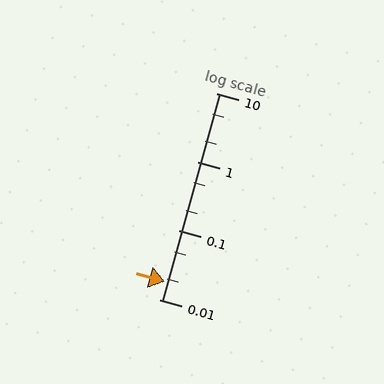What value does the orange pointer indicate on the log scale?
The pointer indicates approximately 0.018.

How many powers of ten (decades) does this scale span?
The scale spans 3 decades, from 0.01 to 10.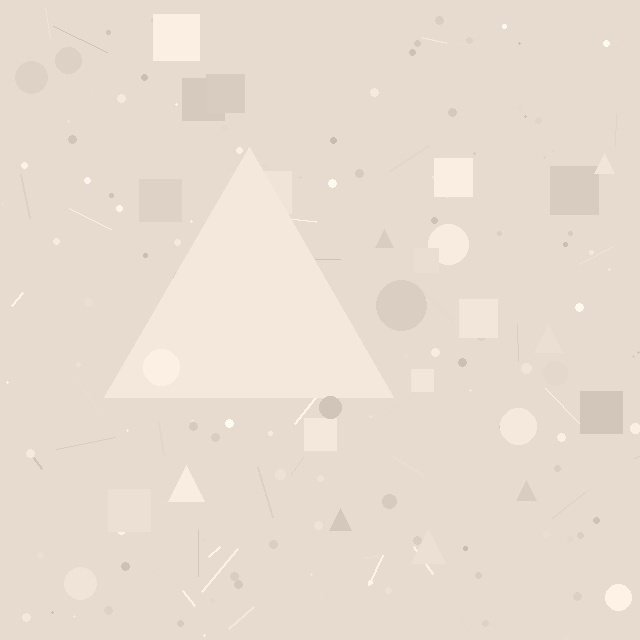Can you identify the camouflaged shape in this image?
The camouflaged shape is a triangle.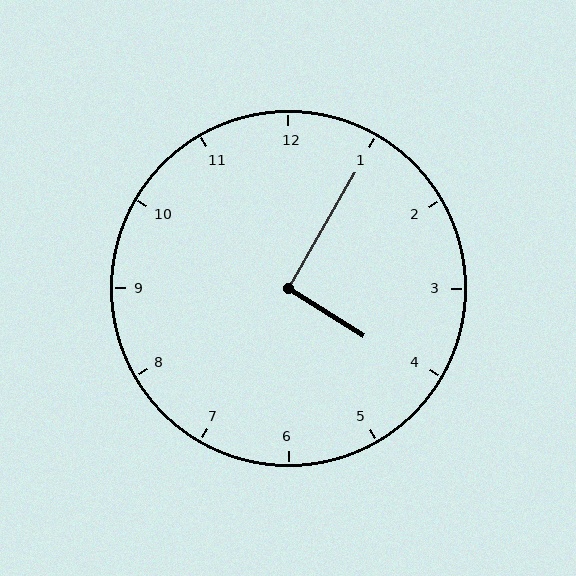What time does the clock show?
4:05.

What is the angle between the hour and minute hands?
Approximately 92 degrees.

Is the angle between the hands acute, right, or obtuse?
It is right.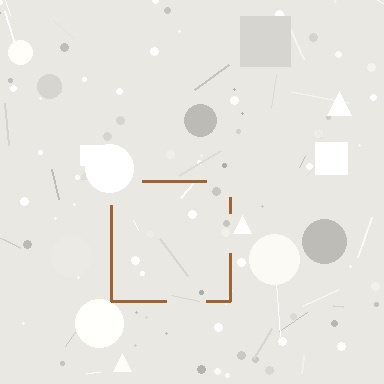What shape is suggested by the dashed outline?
The dashed outline suggests a square.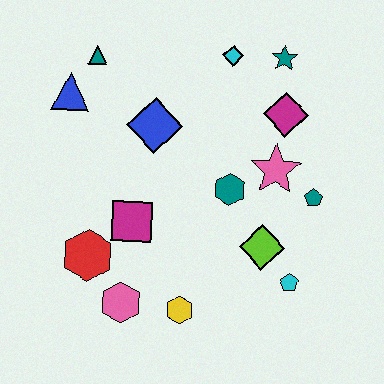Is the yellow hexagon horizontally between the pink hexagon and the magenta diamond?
Yes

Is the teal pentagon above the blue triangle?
No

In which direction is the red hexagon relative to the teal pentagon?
The red hexagon is to the left of the teal pentagon.